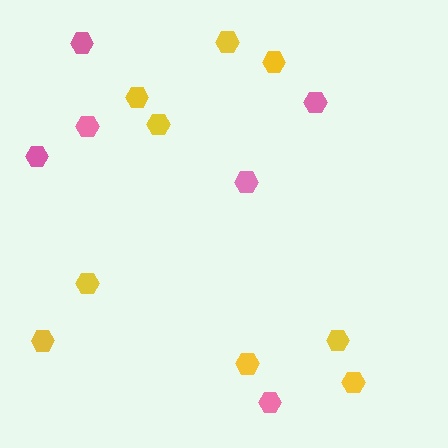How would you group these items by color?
There are 2 groups: one group of pink hexagons (6) and one group of yellow hexagons (9).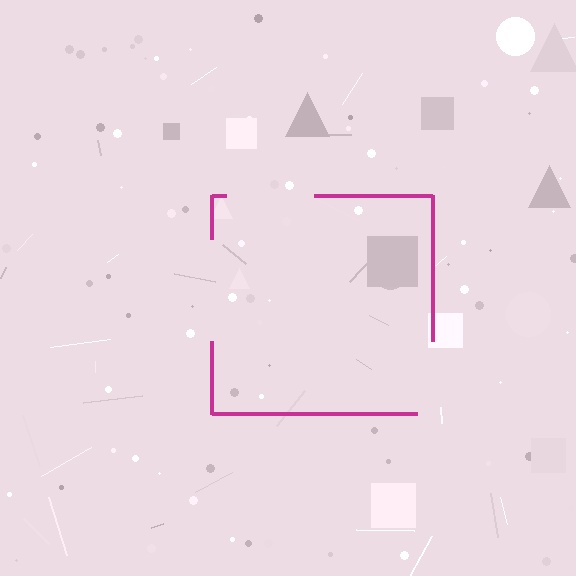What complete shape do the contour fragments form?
The contour fragments form a square.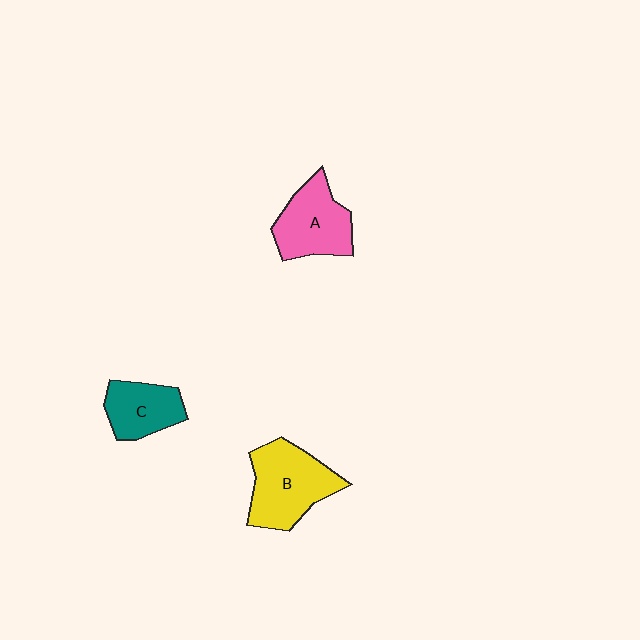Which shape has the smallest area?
Shape C (teal).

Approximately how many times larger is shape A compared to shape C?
Approximately 1.3 times.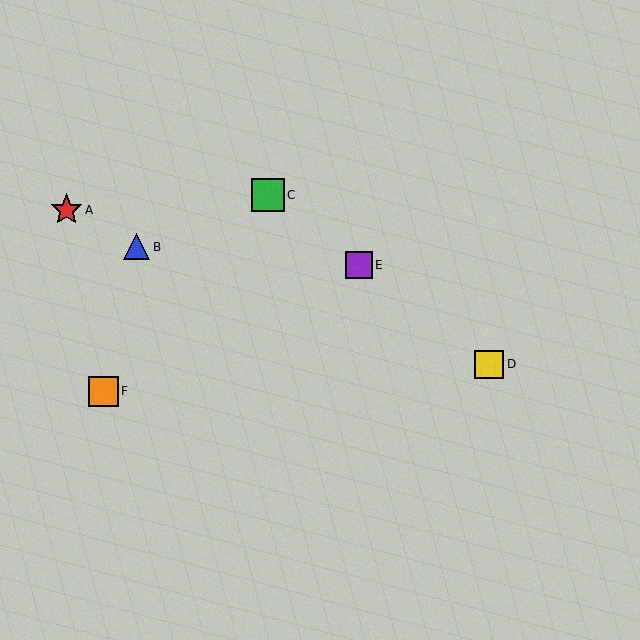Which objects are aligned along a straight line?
Objects C, D, E are aligned along a straight line.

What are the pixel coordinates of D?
Object D is at (489, 364).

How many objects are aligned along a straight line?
3 objects (C, D, E) are aligned along a straight line.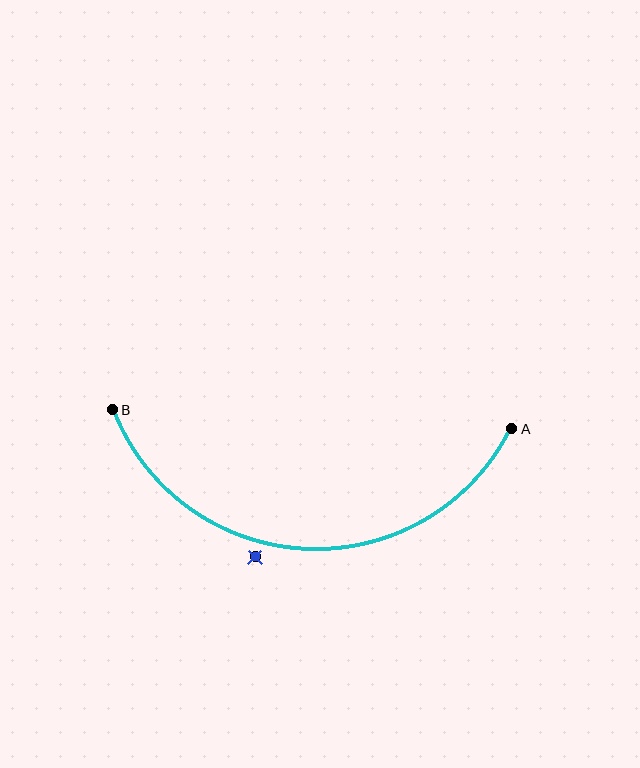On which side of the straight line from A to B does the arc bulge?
The arc bulges below the straight line connecting A and B.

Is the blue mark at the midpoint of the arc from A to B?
No — the blue mark does not lie on the arc at all. It sits slightly outside the curve.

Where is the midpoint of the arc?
The arc midpoint is the point on the curve farthest from the straight line joining A and B. It sits below that line.